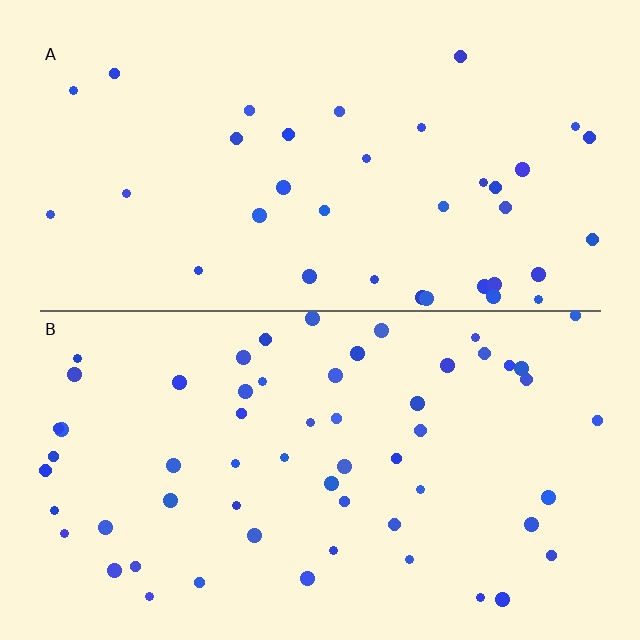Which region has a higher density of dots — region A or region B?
B (the bottom).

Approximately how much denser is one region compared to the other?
Approximately 1.6× — region B over region A.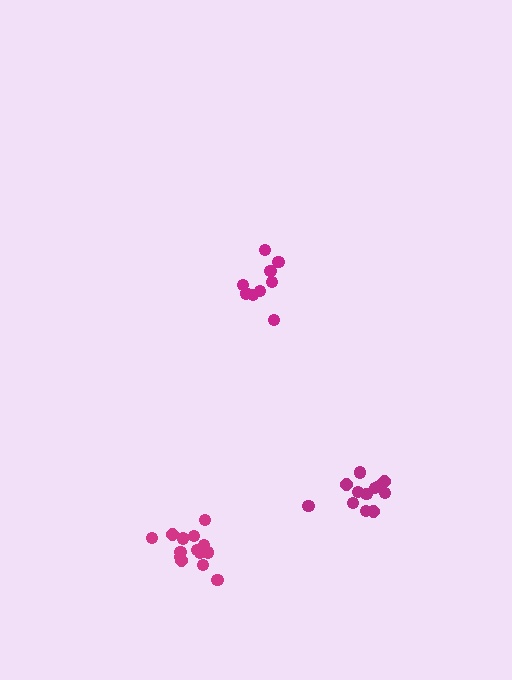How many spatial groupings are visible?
There are 3 spatial groupings.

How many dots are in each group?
Group 1: 14 dots, Group 2: 9 dots, Group 3: 12 dots (35 total).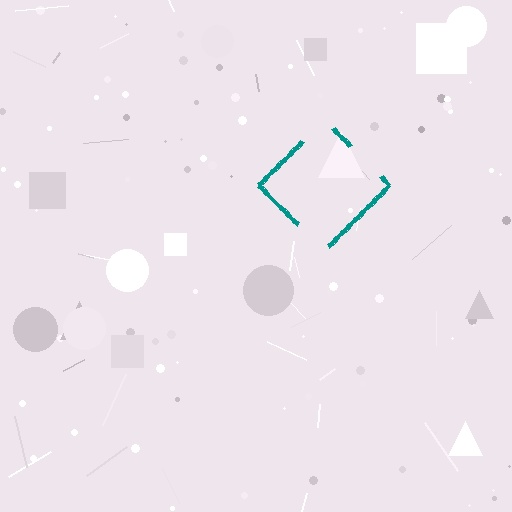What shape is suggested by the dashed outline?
The dashed outline suggests a diamond.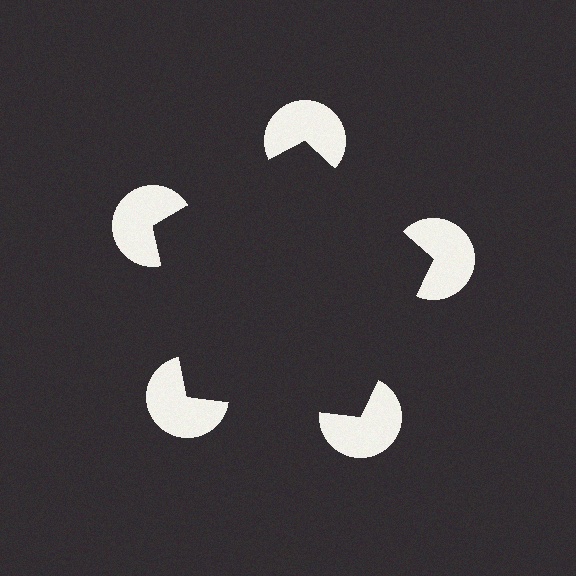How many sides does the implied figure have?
5 sides.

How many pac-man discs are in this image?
There are 5 — one at each vertex of the illusory pentagon.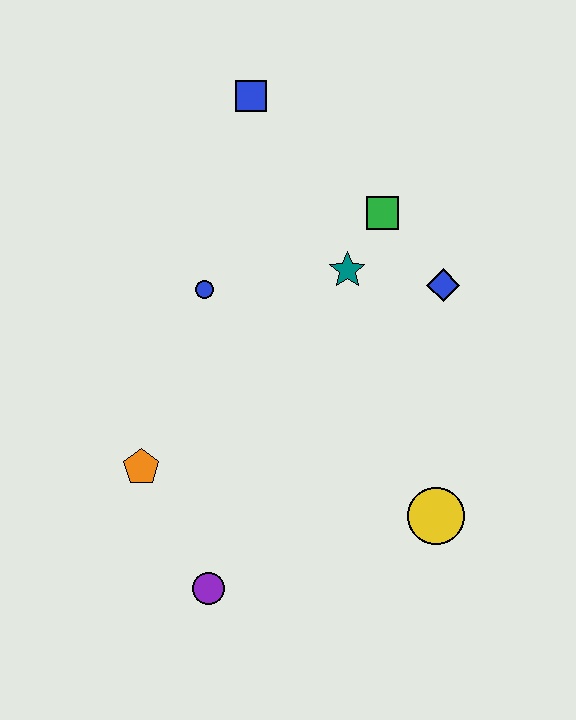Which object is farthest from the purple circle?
The blue square is farthest from the purple circle.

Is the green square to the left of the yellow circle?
Yes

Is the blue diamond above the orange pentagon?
Yes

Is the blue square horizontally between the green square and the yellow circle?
No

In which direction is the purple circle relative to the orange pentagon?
The purple circle is below the orange pentagon.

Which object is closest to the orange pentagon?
The purple circle is closest to the orange pentagon.